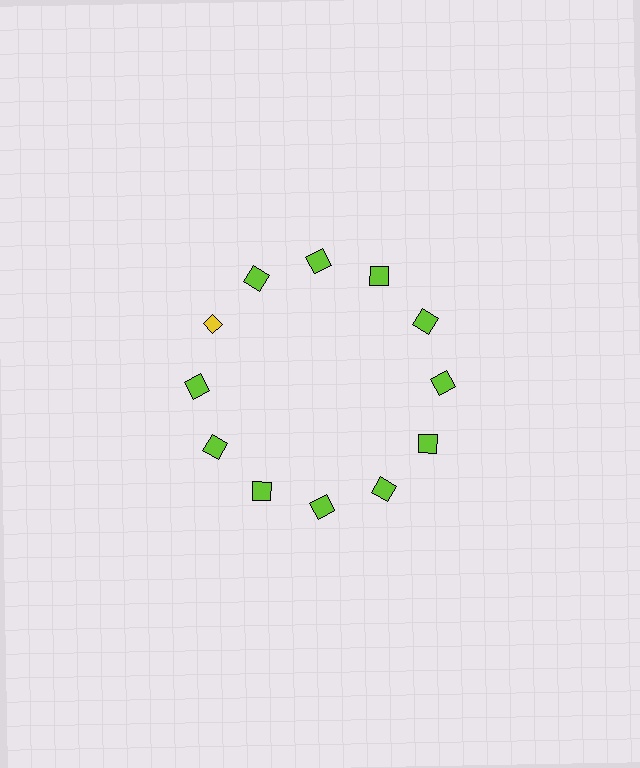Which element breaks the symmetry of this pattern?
The yellow diamond at roughly the 10 o'clock position breaks the symmetry. All other shapes are lime squares.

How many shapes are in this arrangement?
There are 12 shapes arranged in a ring pattern.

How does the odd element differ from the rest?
It differs in both color (yellow instead of lime) and shape (diamond instead of square).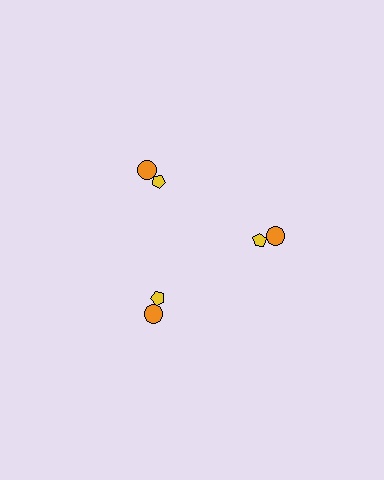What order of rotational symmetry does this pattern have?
This pattern has 3-fold rotational symmetry.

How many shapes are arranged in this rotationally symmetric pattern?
There are 6 shapes, arranged in 3 groups of 2.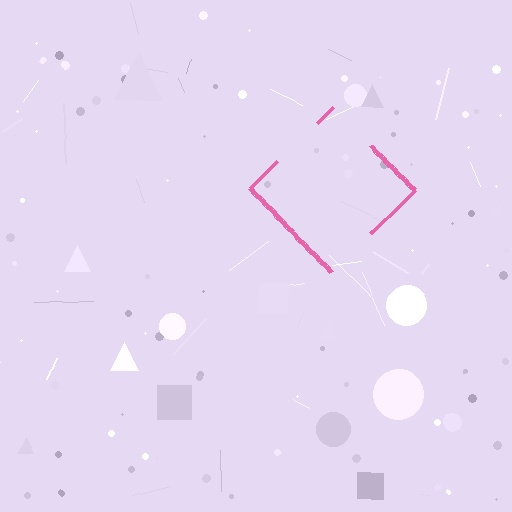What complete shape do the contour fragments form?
The contour fragments form a diamond.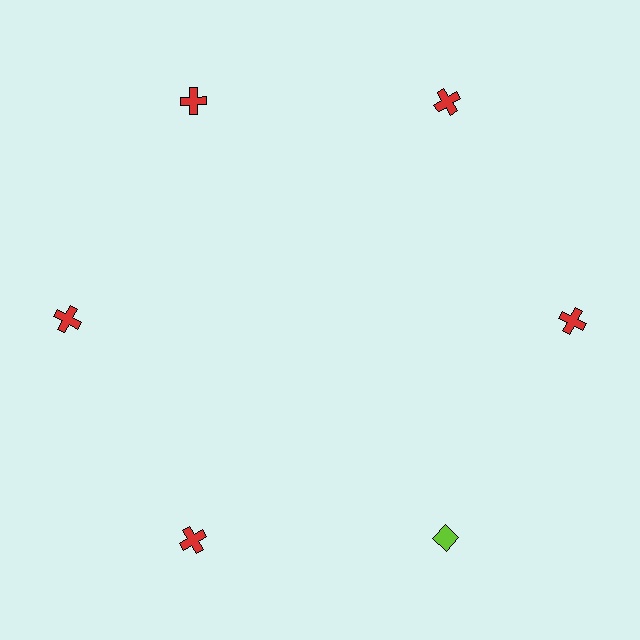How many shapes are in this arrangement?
There are 6 shapes arranged in a ring pattern.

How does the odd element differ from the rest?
It differs in both color (lime instead of red) and shape (diamond instead of cross).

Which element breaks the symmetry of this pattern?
The lime diamond at roughly the 5 o'clock position breaks the symmetry. All other shapes are red crosses.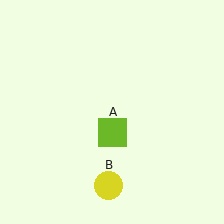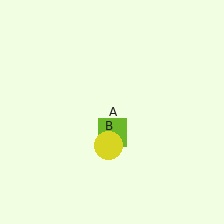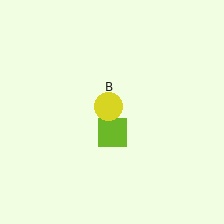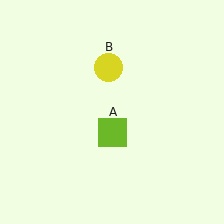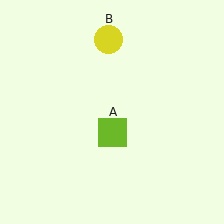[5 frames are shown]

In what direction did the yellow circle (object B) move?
The yellow circle (object B) moved up.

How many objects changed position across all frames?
1 object changed position: yellow circle (object B).